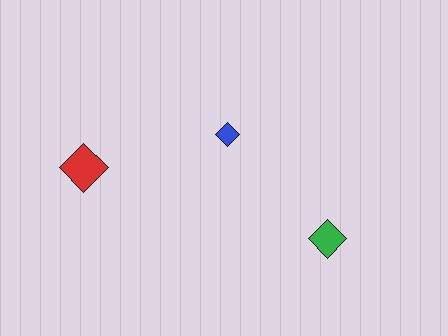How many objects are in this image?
There are 3 objects.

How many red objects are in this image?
There is 1 red object.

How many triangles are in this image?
There are no triangles.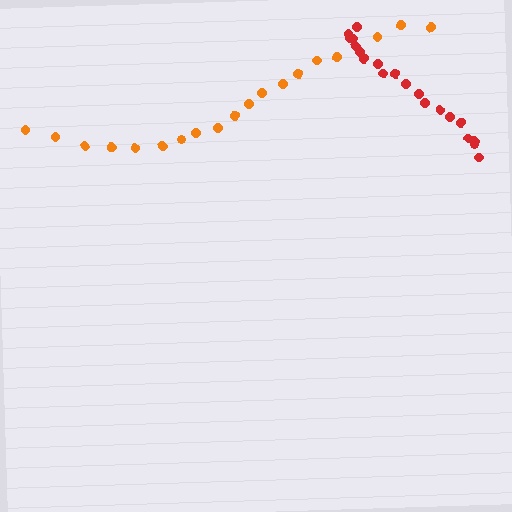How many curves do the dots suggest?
There are 2 distinct paths.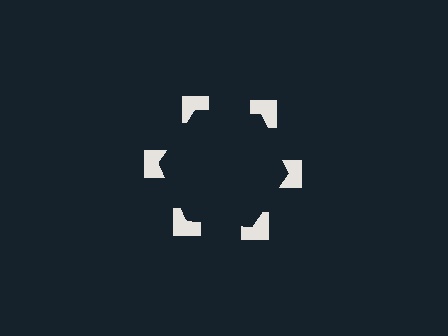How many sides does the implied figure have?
6 sides.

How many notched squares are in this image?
There are 6 — one at each vertex of the illusory hexagon.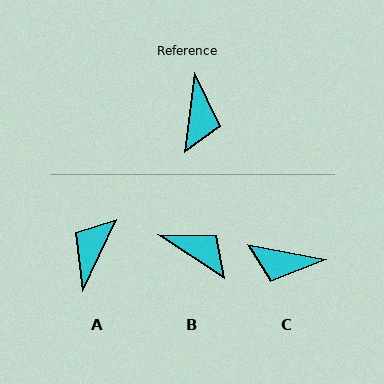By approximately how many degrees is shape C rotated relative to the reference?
Approximately 94 degrees clockwise.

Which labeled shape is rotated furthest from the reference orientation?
A, about 161 degrees away.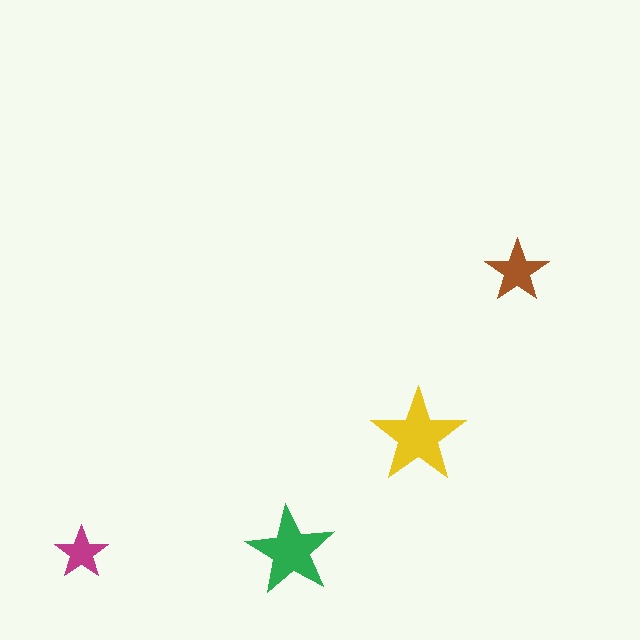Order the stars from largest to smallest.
the yellow one, the green one, the brown one, the magenta one.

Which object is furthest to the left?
The magenta star is leftmost.